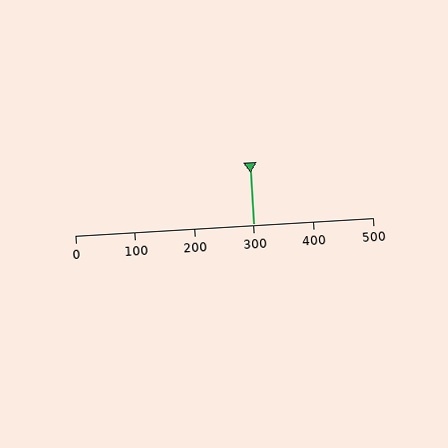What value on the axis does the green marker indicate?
The marker indicates approximately 300.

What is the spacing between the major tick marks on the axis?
The major ticks are spaced 100 apart.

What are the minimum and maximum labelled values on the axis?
The axis runs from 0 to 500.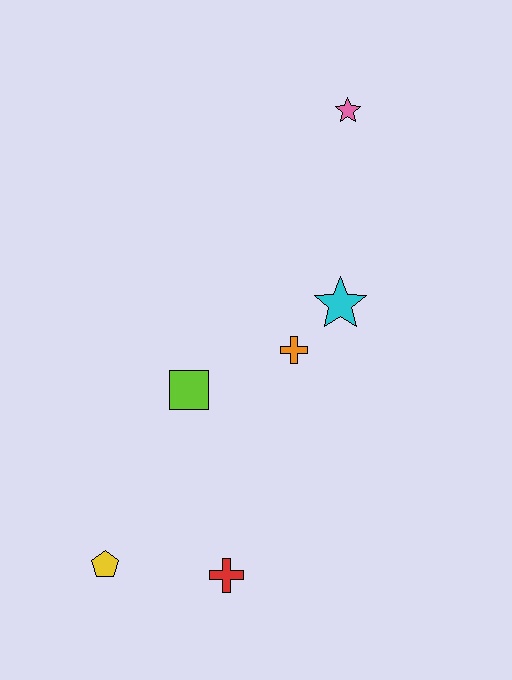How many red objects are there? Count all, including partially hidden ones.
There is 1 red object.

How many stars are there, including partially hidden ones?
There are 2 stars.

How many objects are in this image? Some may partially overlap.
There are 6 objects.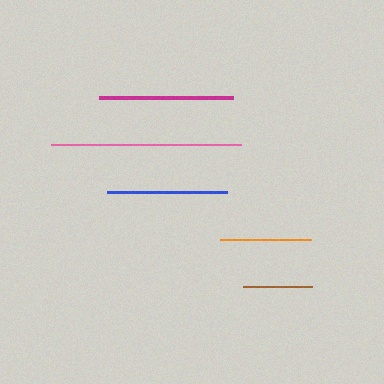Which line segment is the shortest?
The brown line is the shortest at approximately 70 pixels.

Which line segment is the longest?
The pink line is the longest at approximately 190 pixels.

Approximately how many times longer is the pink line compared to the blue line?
The pink line is approximately 1.6 times the length of the blue line.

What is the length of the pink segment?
The pink segment is approximately 190 pixels long.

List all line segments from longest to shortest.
From longest to shortest: pink, magenta, blue, orange, brown.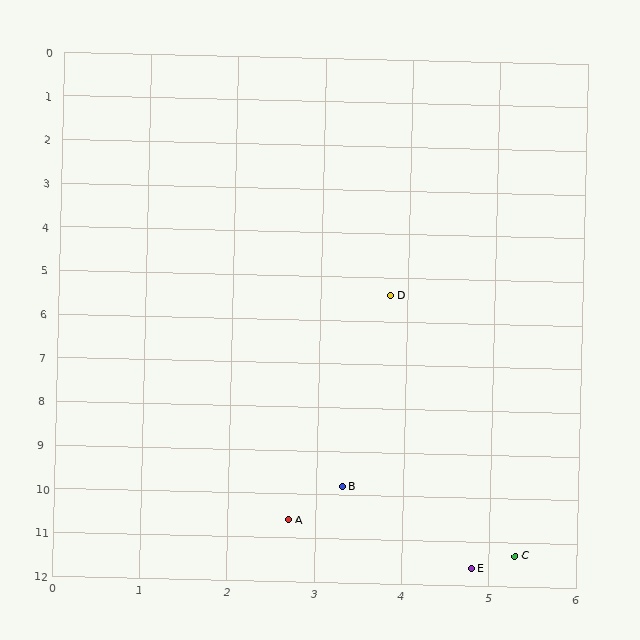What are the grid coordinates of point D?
Point D is at approximately (3.8, 5.4).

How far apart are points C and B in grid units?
Points C and B are about 2.5 grid units apart.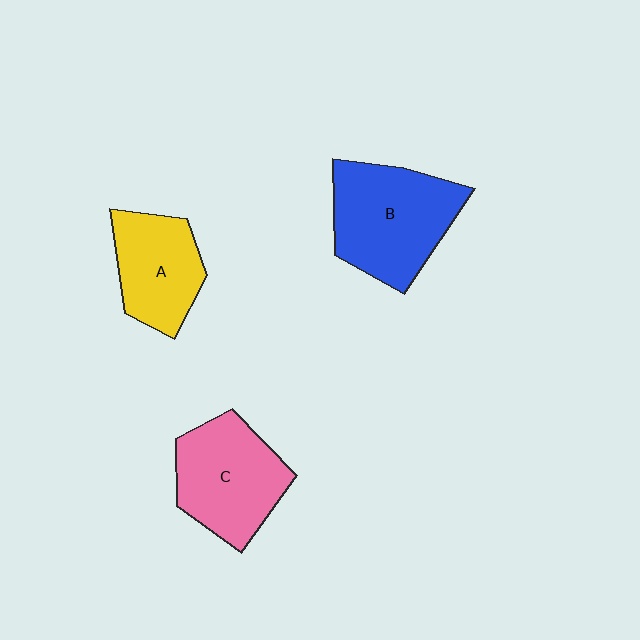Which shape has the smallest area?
Shape A (yellow).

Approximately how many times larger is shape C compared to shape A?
Approximately 1.2 times.